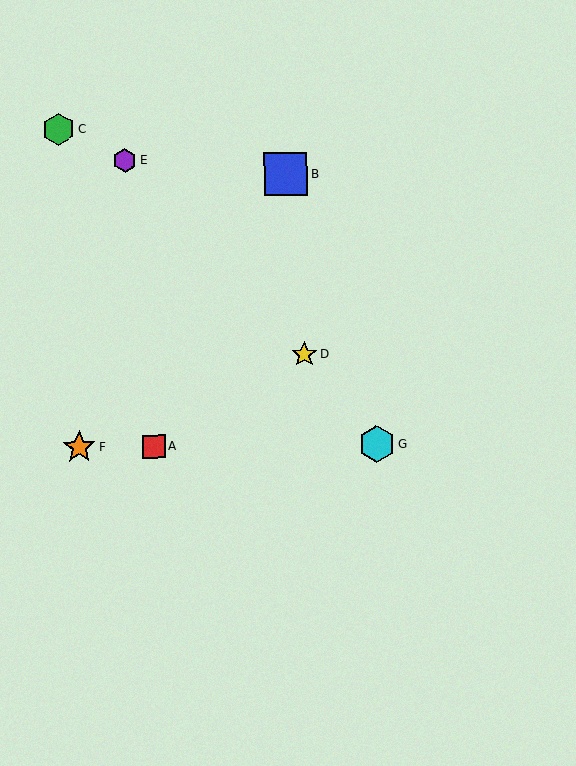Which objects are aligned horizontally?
Objects A, F, G are aligned horizontally.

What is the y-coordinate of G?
Object G is at y≈444.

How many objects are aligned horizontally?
3 objects (A, F, G) are aligned horizontally.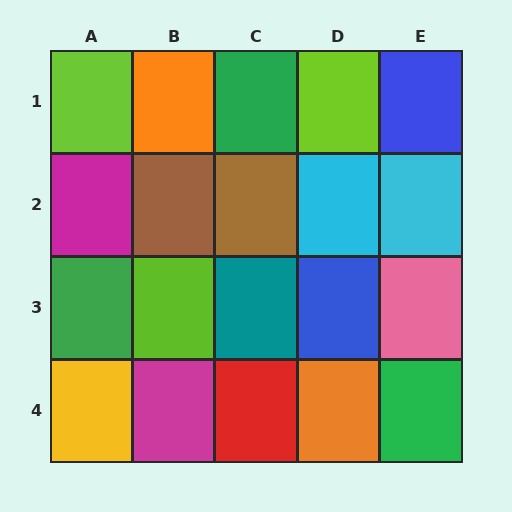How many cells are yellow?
1 cell is yellow.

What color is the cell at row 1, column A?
Lime.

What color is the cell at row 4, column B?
Magenta.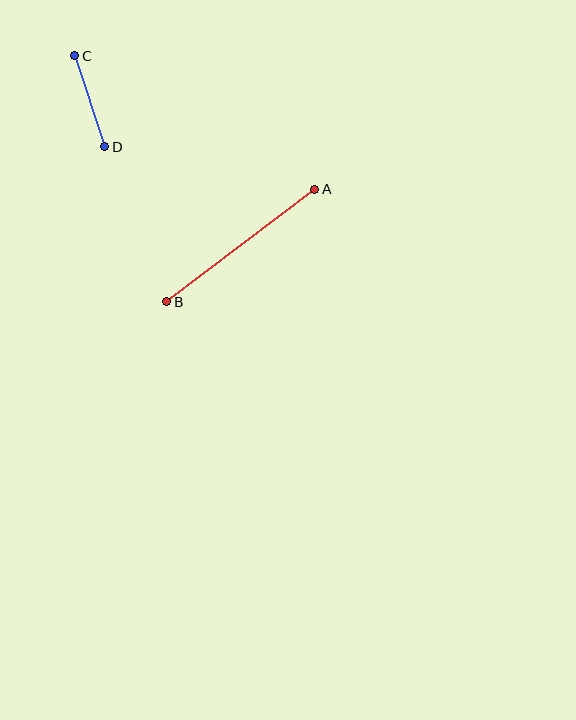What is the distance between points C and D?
The distance is approximately 96 pixels.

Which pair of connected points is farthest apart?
Points A and B are farthest apart.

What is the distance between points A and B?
The distance is approximately 186 pixels.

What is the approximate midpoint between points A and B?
The midpoint is at approximately (241, 246) pixels.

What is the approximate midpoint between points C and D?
The midpoint is at approximately (90, 101) pixels.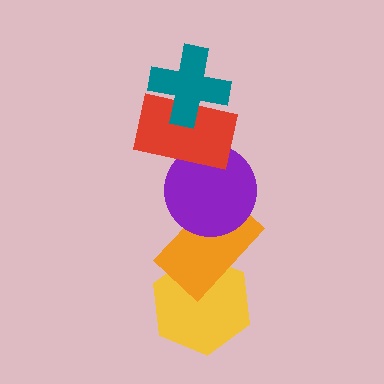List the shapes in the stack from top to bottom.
From top to bottom: the teal cross, the red rectangle, the purple circle, the orange rectangle, the yellow hexagon.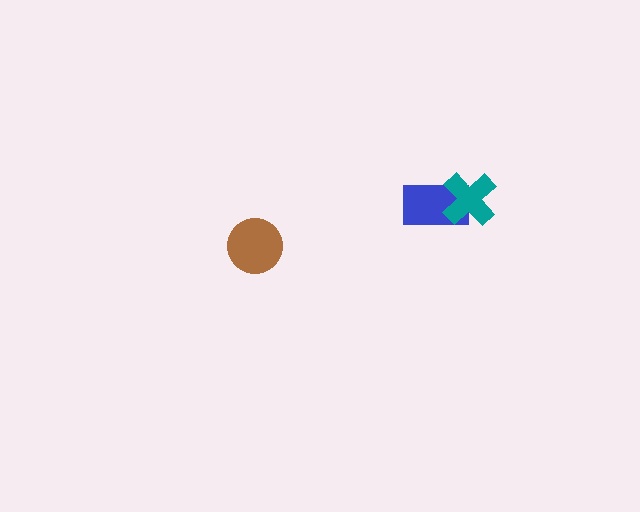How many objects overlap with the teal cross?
1 object overlaps with the teal cross.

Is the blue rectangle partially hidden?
Yes, it is partially covered by another shape.